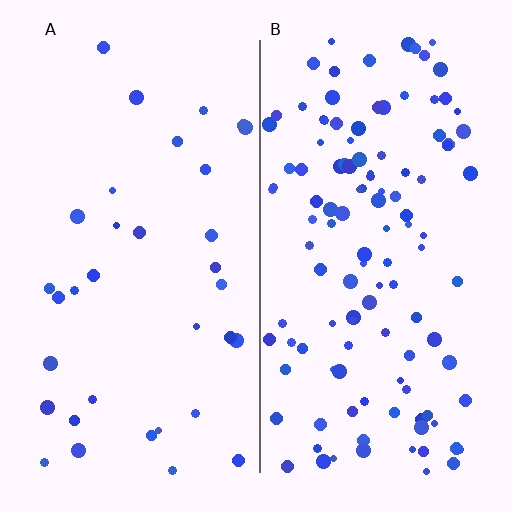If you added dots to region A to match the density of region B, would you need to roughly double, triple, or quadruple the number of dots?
Approximately quadruple.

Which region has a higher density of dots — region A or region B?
B (the right).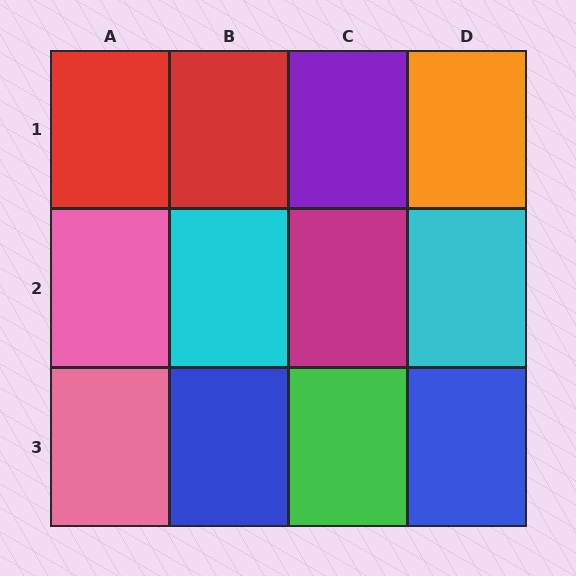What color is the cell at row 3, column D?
Blue.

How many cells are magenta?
1 cell is magenta.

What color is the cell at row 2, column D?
Cyan.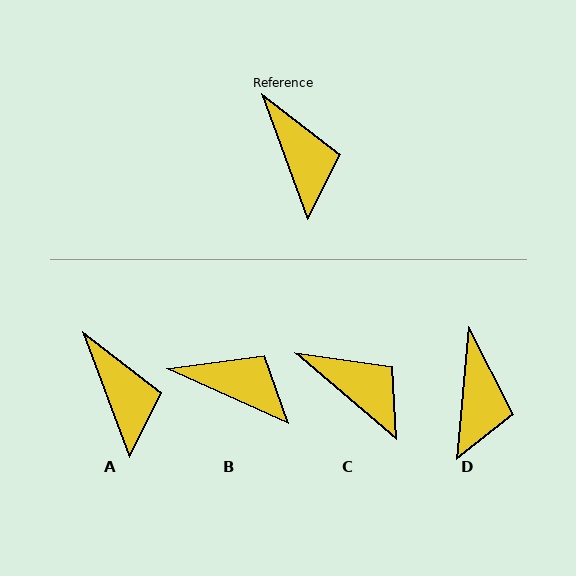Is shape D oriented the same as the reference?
No, it is off by about 26 degrees.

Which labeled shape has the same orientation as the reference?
A.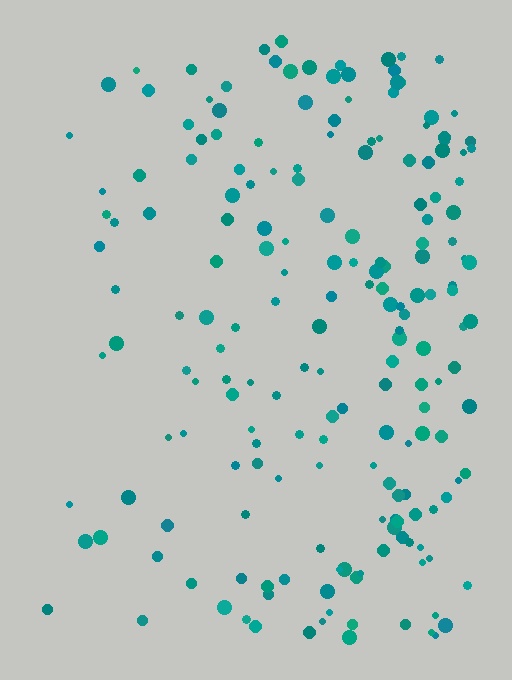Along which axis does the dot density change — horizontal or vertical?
Horizontal.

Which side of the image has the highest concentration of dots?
The right.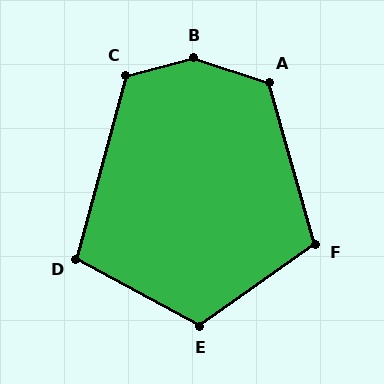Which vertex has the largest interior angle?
B, at approximately 147 degrees.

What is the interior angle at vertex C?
Approximately 120 degrees (obtuse).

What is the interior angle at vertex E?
Approximately 117 degrees (obtuse).